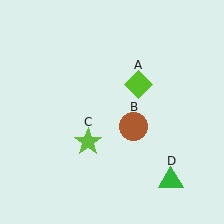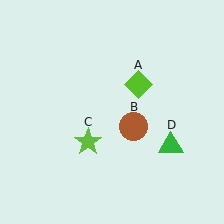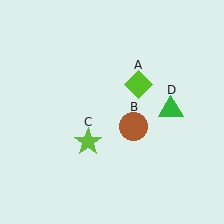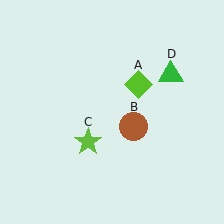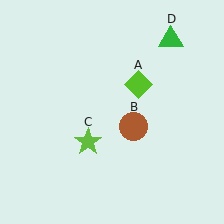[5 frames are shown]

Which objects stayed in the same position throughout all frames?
Lime diamond (object A) and brown circle (object B) and lime star (object C) remained stationary.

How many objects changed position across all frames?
1 object changed position: green triangle (object D).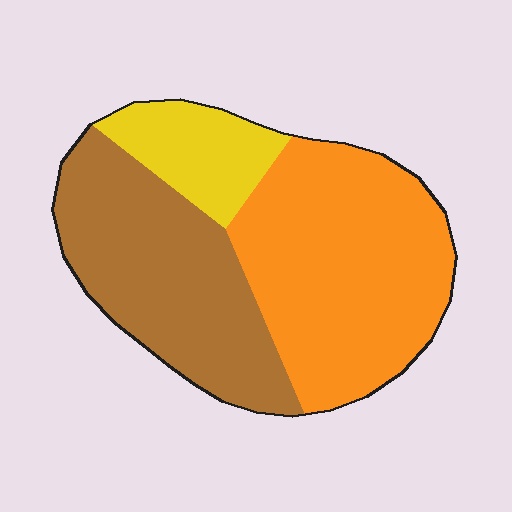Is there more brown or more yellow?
Brown.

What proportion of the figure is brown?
Brown takes up between a quarter and a half of the figure.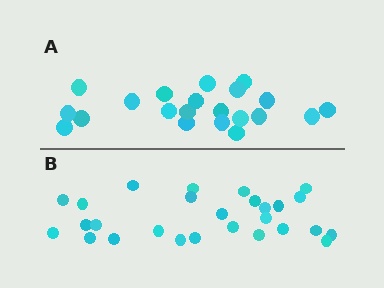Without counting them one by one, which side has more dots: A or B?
Region B (the bottom region) has more dots.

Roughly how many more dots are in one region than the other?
Region B has about 6 more dots than region A.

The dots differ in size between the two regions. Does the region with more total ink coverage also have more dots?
No. Region A has more total ink coverage because its dots are larger, but region B actually contains more individual dots. Total area can be misleading — the number of items is what matters here.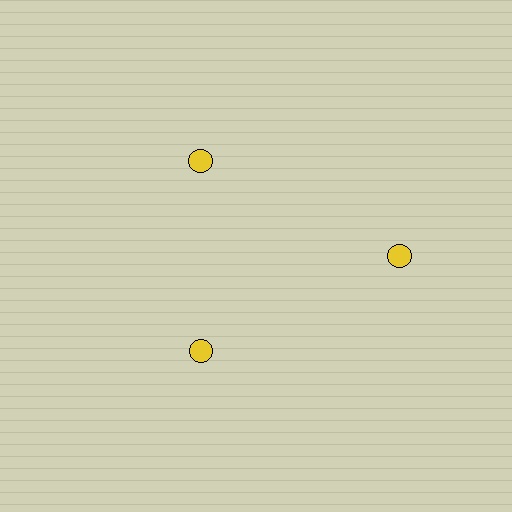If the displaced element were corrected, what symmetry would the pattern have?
It would have 3-fold rotational symmetry — the pattern would map onto itself every 120 degrees.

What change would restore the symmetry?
The symmetry would be restored by moving it inward, back onto the ring so that all 3 circles sit at equal angles and equal distance from the center.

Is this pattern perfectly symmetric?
No. The 3 yellow circles are arranged in a ring, but one element near the 3 o'clock position is pushed outward from the center, breaking the 3-fold rotational symmetry.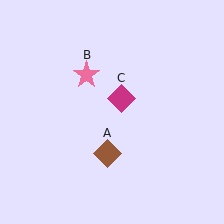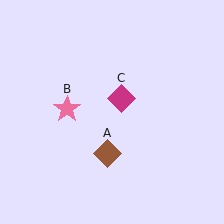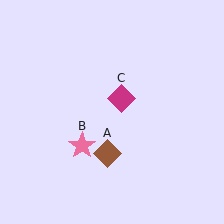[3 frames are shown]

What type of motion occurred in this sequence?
The pink star (object B) rotated counterclockwise around the center of the scene.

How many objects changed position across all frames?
1 object changed position: pink star (object B).